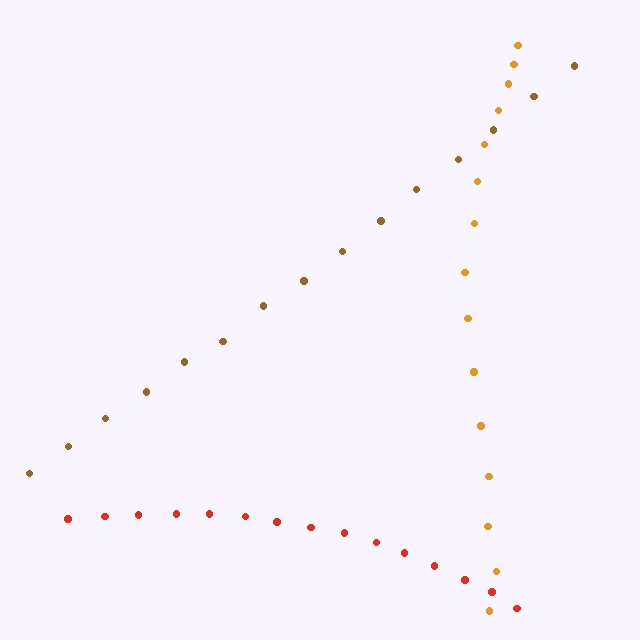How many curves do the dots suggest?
There are 3 distinct paths.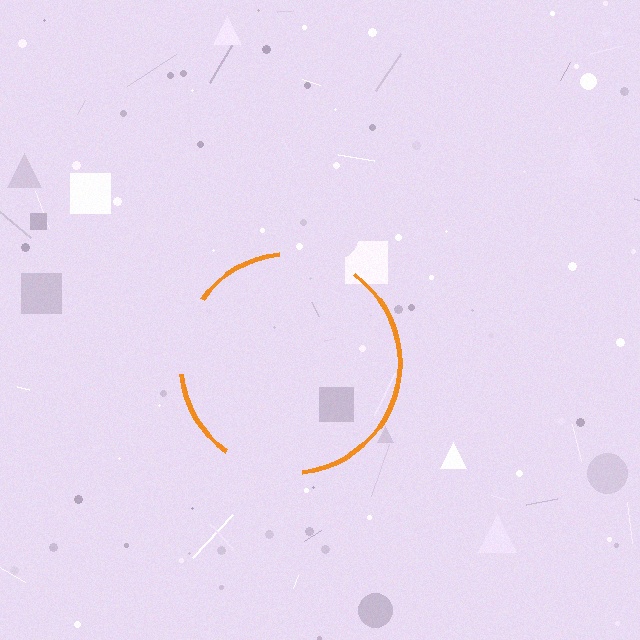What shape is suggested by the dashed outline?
The dashed outline suggests a circle.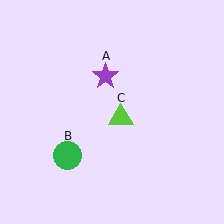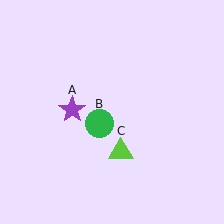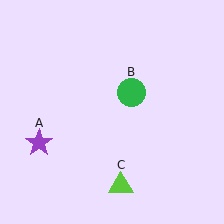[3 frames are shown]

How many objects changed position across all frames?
3 objects changed position: purple star (object A), green circle (object B), lime triangle (object C).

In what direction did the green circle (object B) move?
The green circle (object B) moved up and to the right.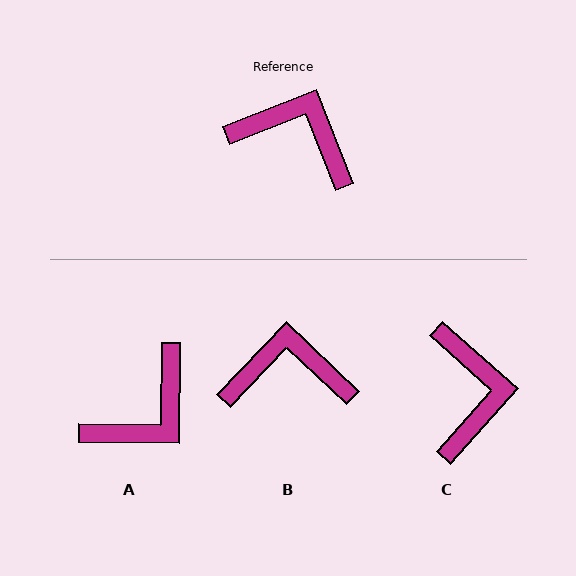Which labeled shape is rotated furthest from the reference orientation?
A, about 112 degrees away.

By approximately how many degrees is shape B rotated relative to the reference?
Approximately 25 degrees counter-clockwise.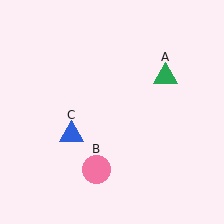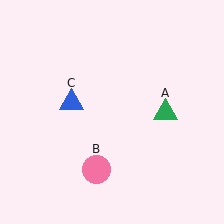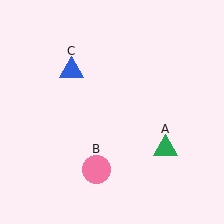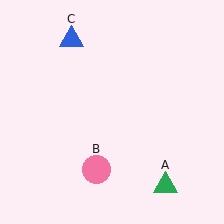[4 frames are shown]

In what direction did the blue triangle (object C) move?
The blue triangle (object C) moved up.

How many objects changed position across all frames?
2 objects changed position: green triangle (object A), blue triangle (object C).